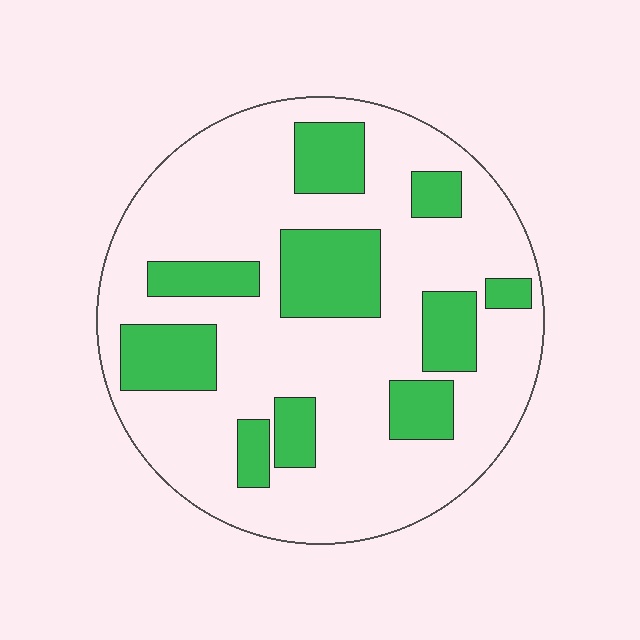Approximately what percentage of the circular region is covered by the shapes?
Approximately 25%.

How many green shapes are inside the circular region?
10.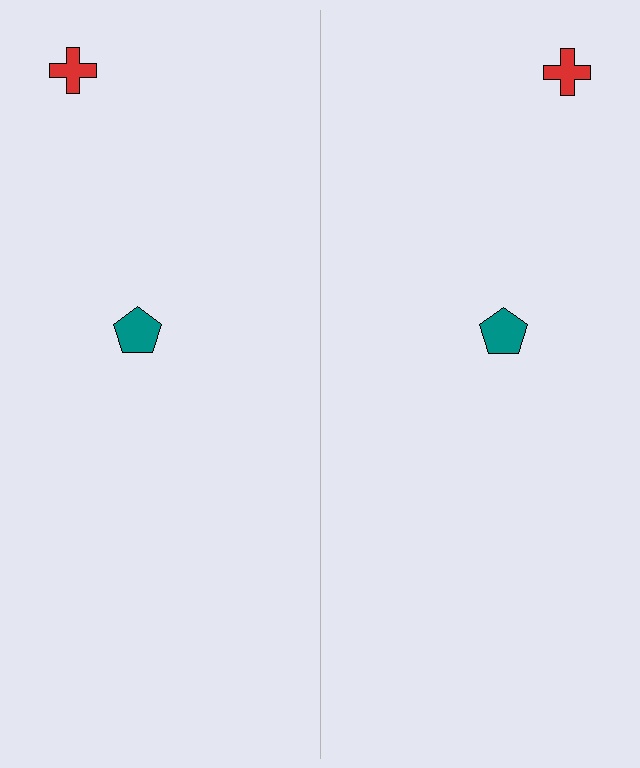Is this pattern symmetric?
Yes, this pattern has bilateral (reflection) symmetry.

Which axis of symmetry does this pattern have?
The pattern has a vertical axis of symmetry running through the center of the image.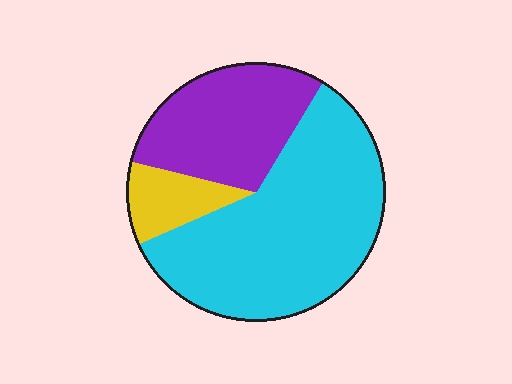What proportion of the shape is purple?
Purple covers about 30% of the shape.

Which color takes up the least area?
Yellow, at roughly 10%.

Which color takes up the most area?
Cyan, at roughly 60%.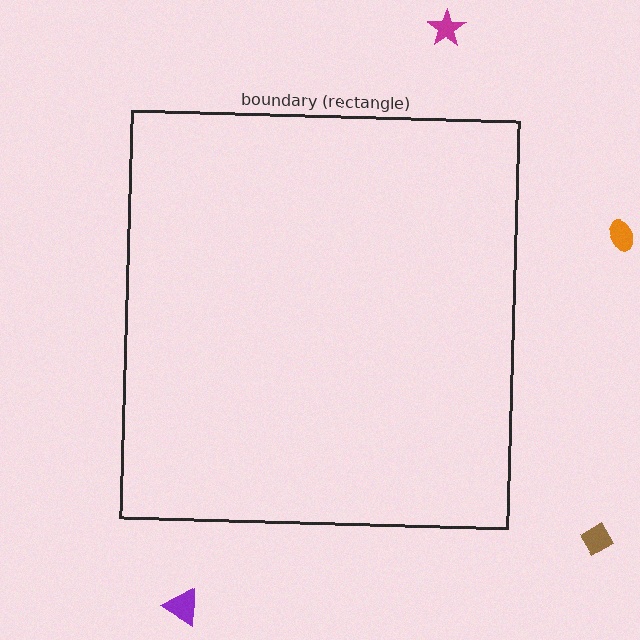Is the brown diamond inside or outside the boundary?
Outside.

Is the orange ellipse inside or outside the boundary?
Outside.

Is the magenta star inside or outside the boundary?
Outside.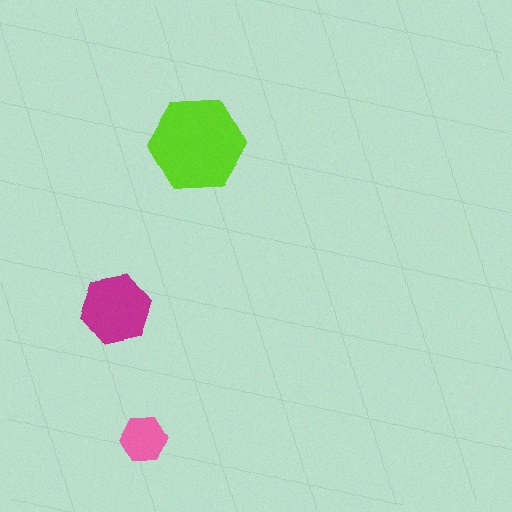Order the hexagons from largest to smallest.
the lime one, the magenta one, the pink one.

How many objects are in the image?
There are 3 objects in the image.